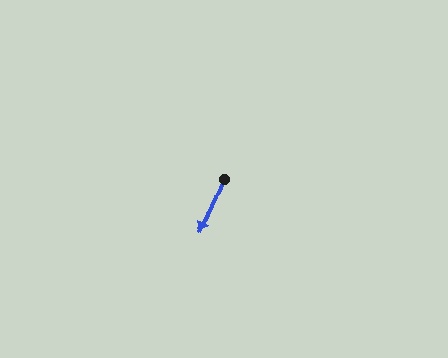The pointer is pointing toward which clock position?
Roughly 7 o'clock.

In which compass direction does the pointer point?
Southwest.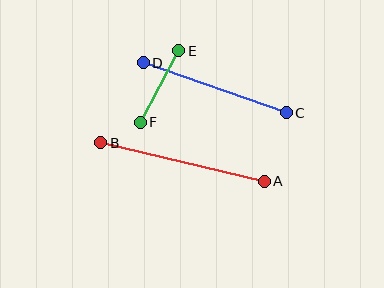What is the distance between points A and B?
The distance is approximately 168 pixels.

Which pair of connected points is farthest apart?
Points A and B are farthest apart.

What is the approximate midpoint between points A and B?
The midpoint is at approximately (183, 162) pixels.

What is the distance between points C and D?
The distance is approximately 152 pixels.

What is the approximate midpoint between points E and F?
The midpoint is at approximately (160, 86) pixels.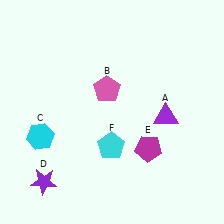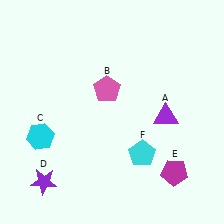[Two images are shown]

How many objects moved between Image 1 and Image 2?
2 objects moved between the two images.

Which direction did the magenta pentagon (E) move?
The magenta pentagon (E) moved right.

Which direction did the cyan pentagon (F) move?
The cyan pentagon (F) moved right.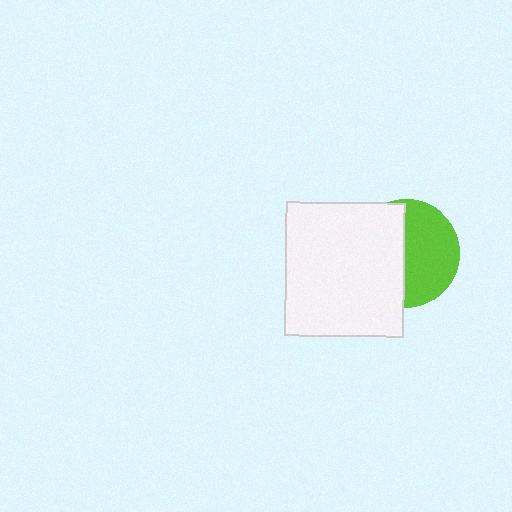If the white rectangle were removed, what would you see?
You would see the complete lime circle.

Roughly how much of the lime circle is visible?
About half of it is visible (roughly 51%).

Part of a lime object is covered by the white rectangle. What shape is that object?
It is a circle.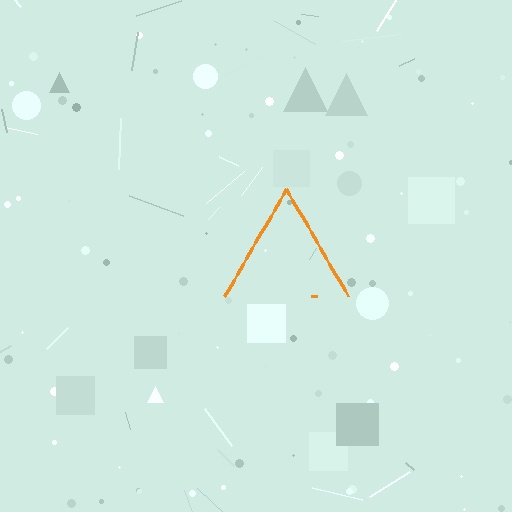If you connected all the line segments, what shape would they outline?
They would outline a triangle.